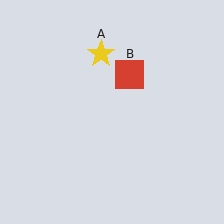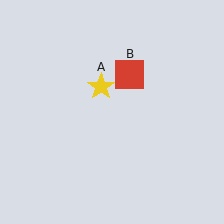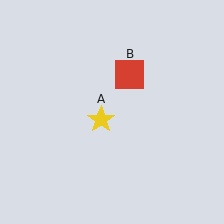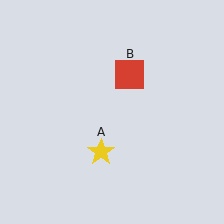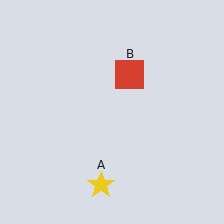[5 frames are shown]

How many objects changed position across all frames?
1 object changed position: yellow star (object A).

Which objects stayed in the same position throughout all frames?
Red square (object B) remained stationary.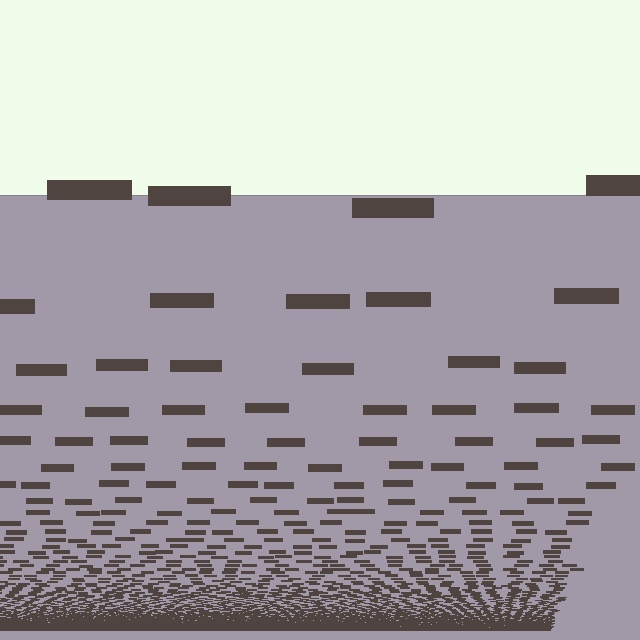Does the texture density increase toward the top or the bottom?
Density increases toward the bottom.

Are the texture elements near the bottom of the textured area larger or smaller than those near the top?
Smaller. The gradient is inverted — elements near the bottom are smaller and denser.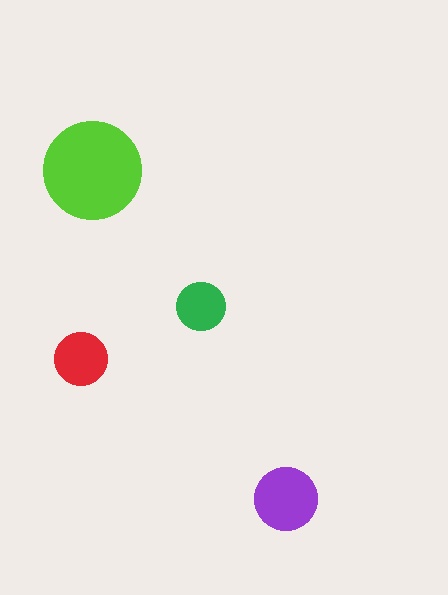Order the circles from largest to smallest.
the lime one, the purple one, the red one, the green one.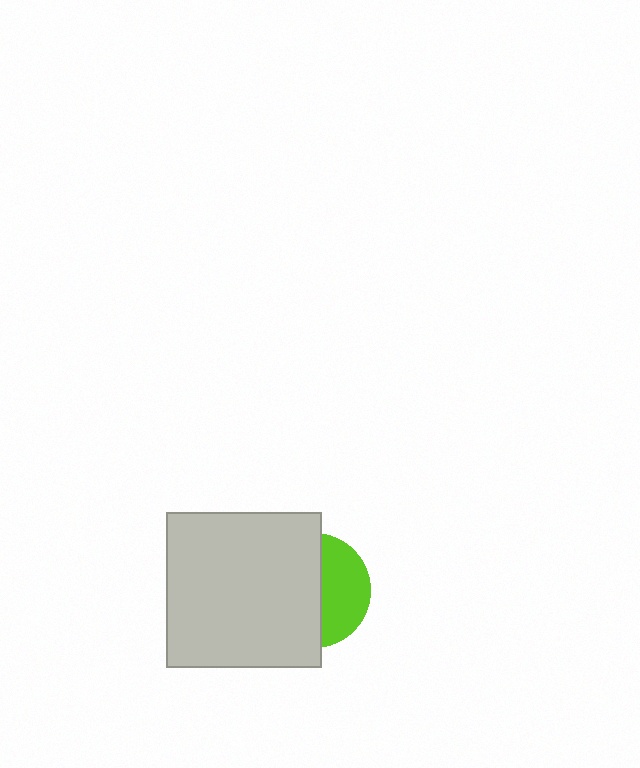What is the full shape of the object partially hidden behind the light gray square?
The partially hidden object is a lime circle.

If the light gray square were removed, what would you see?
You would see the complete lime circle.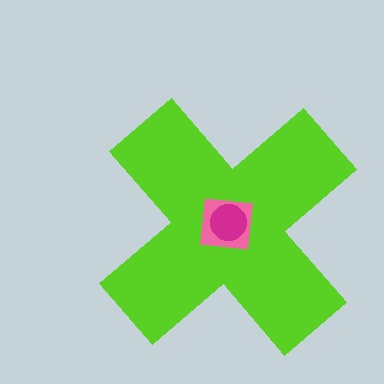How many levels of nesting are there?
3.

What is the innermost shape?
The magenta circle.